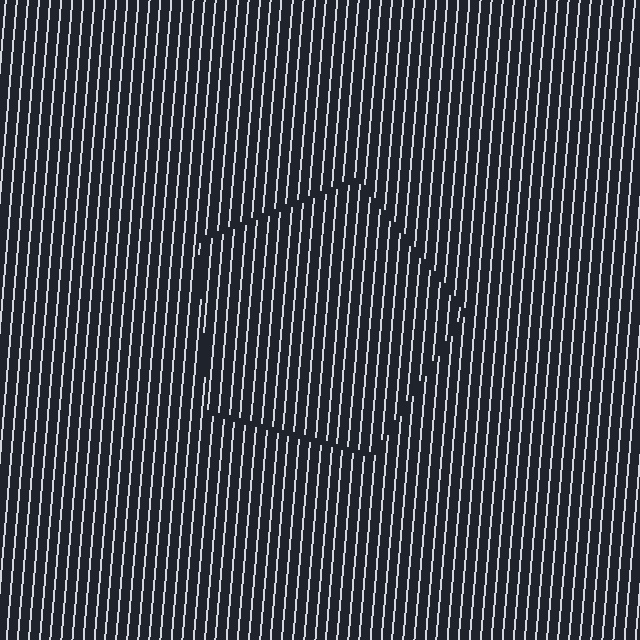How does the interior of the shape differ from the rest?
The interior of the shape contains the same grating, shifted by half a period — the contour is defined by the phase discontinuity where line-ends from the inner and outer gratings abut.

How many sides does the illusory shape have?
5 sides — the line-ends trace a pentagon.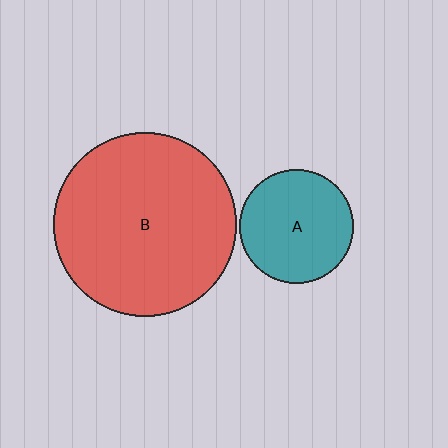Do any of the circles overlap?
No, none of the circles overlap.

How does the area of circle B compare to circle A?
Approximately 2.6 times.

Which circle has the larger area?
Circle B (red).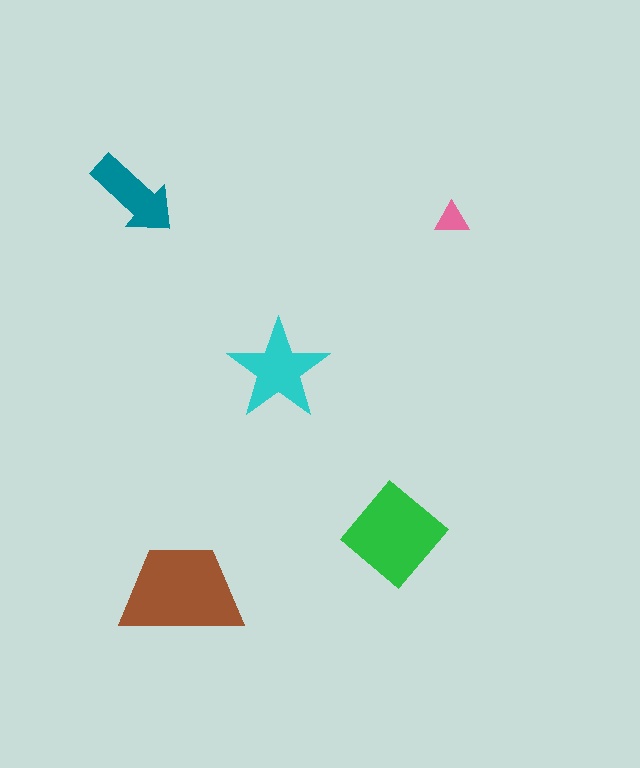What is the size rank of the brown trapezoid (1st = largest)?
1st.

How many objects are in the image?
There are 5 objects in the image.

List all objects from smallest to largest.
The pink triangle, the teal arrow, the cyan star, the green diamond, the brown trapezoid.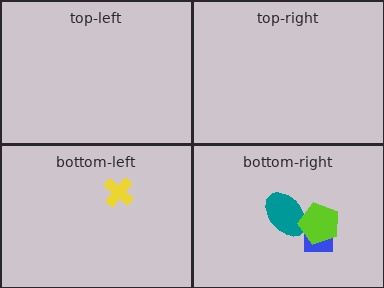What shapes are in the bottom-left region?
The yellow cross.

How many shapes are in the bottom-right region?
3.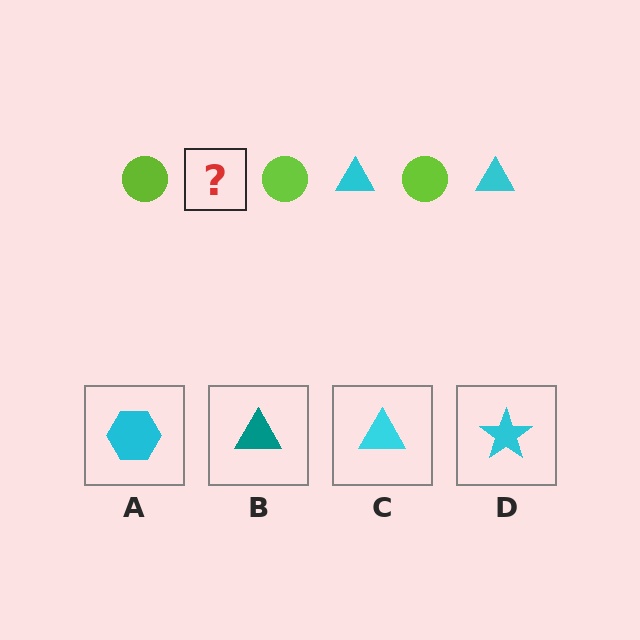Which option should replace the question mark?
Option C.